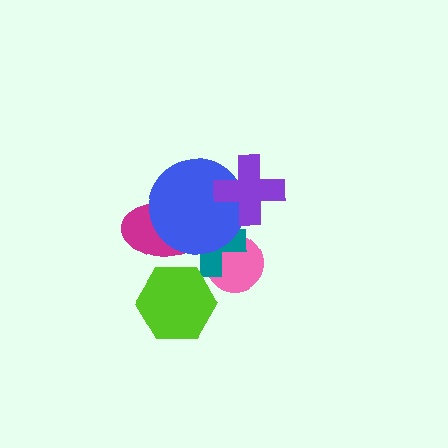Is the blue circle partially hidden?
Yes, it is partially covered by another shape.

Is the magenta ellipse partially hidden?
Yes, it is partially covered by another shape.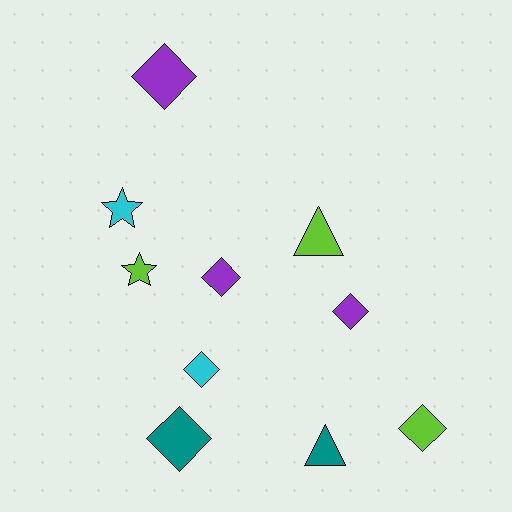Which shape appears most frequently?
Diamond, with 6 objects.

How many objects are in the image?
There are 10 objects.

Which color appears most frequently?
Lime, with 3 objects.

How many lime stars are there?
There is 1 lime star.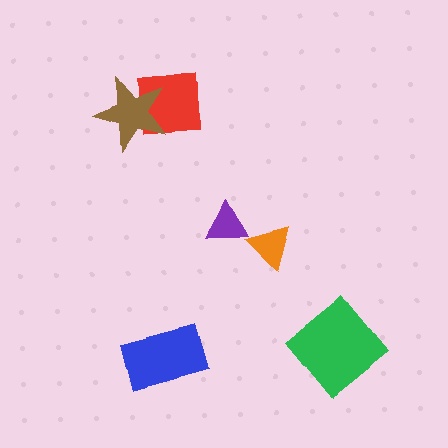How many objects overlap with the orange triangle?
0 objects overlap with the orange triangle.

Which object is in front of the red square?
The brown star is in front of the red square.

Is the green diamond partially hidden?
No, no other shape covers it.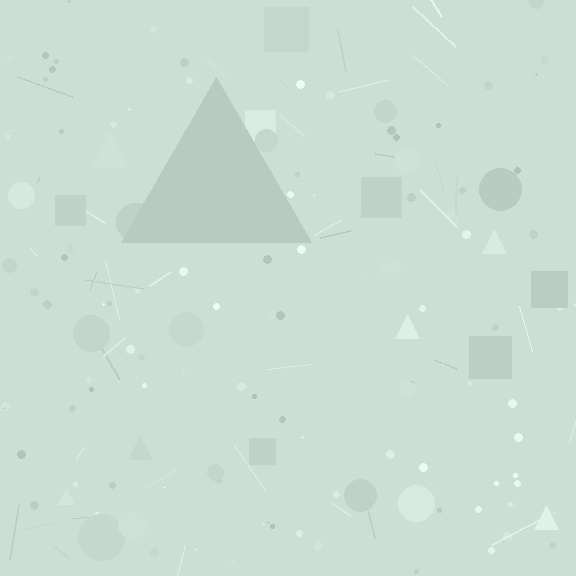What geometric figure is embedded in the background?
A triangle is embedded in the background.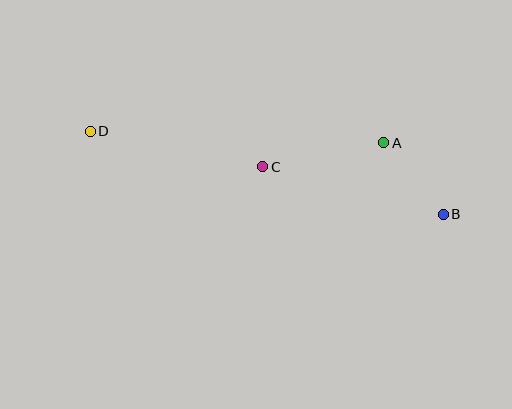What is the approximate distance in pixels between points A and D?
The distance between A and D is approximately 294 pixels.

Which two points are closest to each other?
Points A and B are closest to each other.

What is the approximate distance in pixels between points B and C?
The distance between B and C is approximately 187 pixels.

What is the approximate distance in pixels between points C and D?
The distance between C and D is approximately 176 pixels.